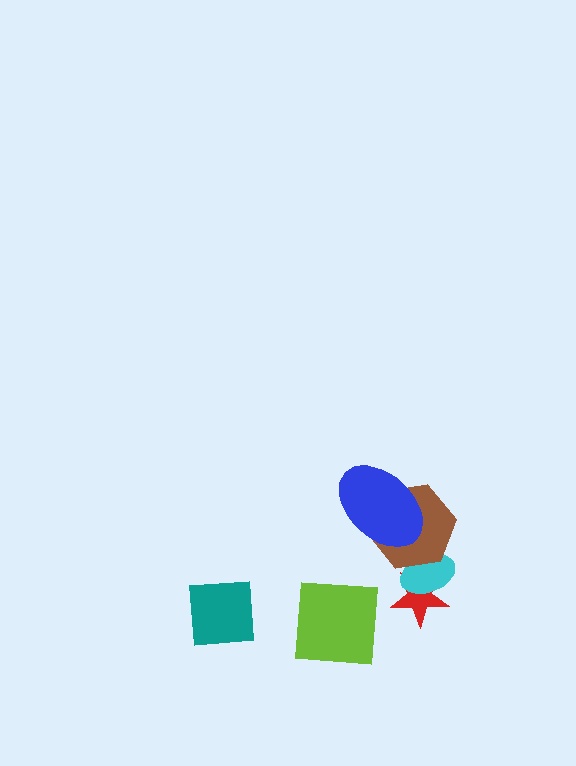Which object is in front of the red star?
The cyan ellipse is in front of the red star.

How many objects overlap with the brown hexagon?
2 objects overlap with the brown hexagon.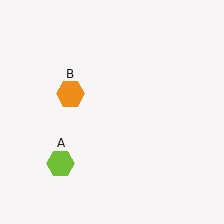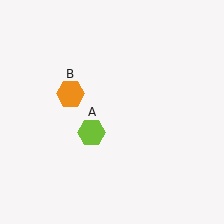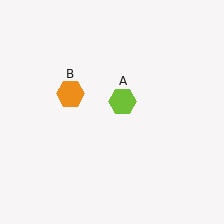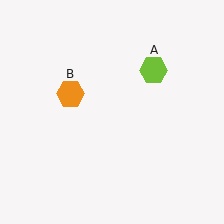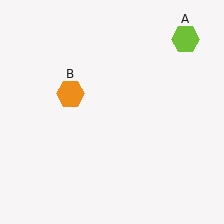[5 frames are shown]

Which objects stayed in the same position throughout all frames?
Orange hexagon (object B) remained stationary.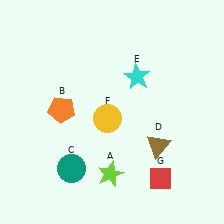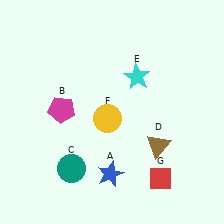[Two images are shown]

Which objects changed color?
A changed from lime to blue. B changed from orange to magenta.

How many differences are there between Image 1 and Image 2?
There are 2 differences between the two images.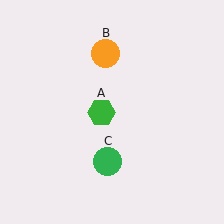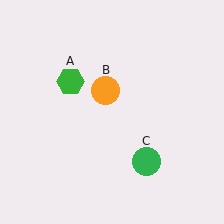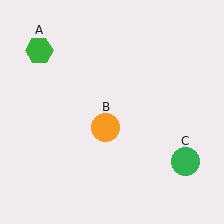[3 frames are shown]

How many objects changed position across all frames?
3 objects changed position: green hexagon (object A), orange circle (object B), green circle (object C).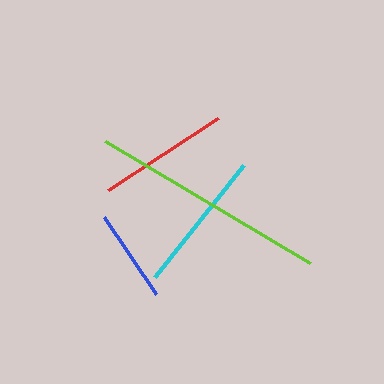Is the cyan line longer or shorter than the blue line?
The cyan line is longer than the blue line.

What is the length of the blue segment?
The blue segment is approximately 93 pixels long.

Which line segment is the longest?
The lime line is the longest at approximately 238 pixels.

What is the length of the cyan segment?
The cyan segment is approximately 143 pixels long.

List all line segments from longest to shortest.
From longest to shortest: lime, cyan, red, blue.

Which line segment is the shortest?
The blue line is the shortest at approximately 93 pixels.